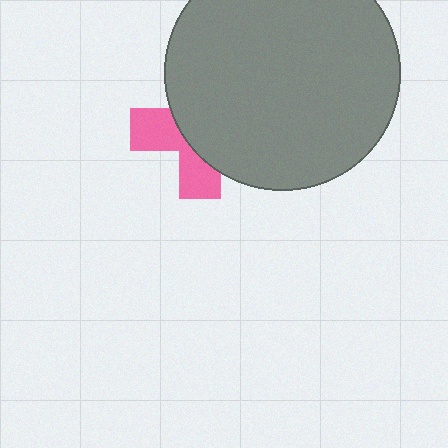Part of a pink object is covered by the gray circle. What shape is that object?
It is a cross.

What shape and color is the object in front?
The object in front is a gray circle.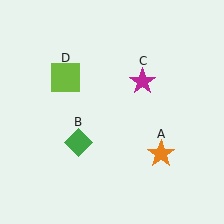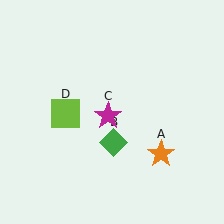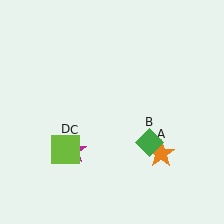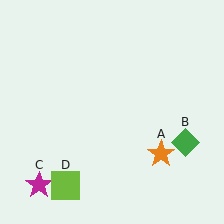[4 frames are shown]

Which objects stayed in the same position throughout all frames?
Orange star (object A) remained stationary.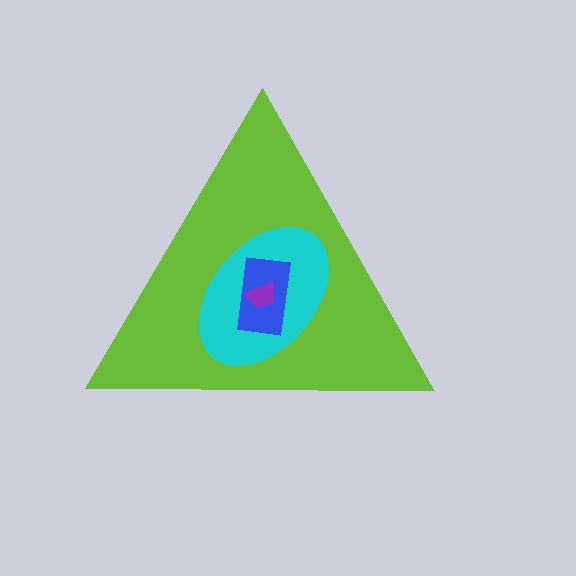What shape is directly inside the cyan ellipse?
The blue rectangle.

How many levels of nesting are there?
4.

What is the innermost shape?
The purple trapezoid.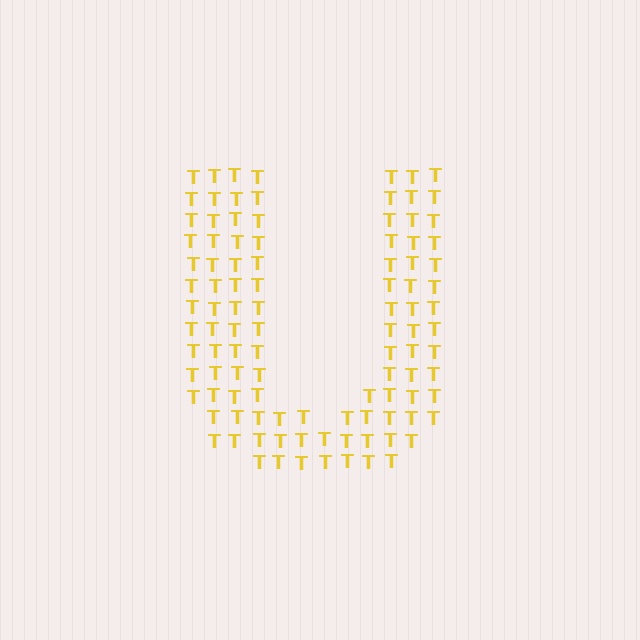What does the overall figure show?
The overall figure shows the letter U.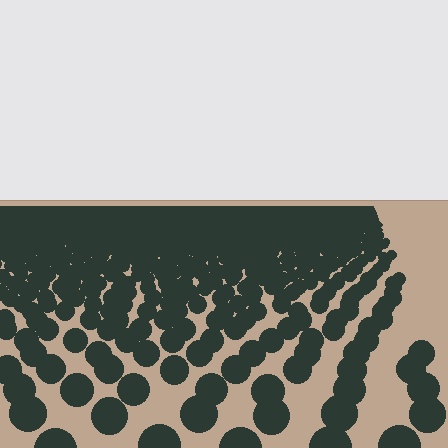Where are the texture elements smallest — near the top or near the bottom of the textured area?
Near the top.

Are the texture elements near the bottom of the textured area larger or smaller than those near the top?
Larger. Near the bottom, elements are closer to the viewer and appear at a bigger on-screen size.